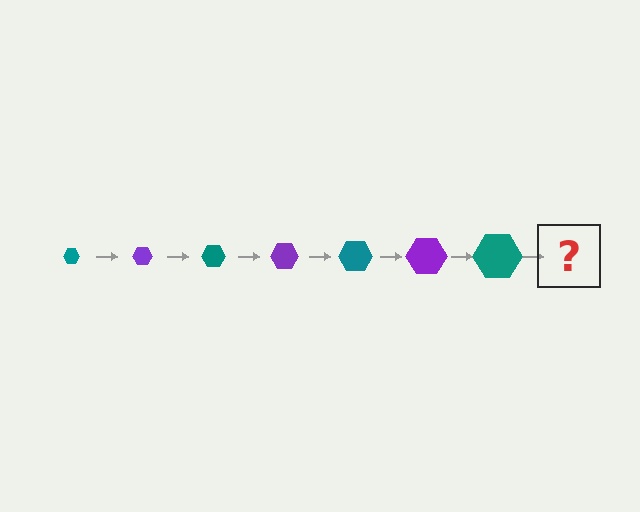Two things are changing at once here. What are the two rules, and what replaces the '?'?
The two rules are that the hexagon grows larger each step and the color cycles through teal and purple. The '?' should be a purple hexagon, larger than the previous one.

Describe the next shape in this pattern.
It should be a purple hexagon, larger than the previous one.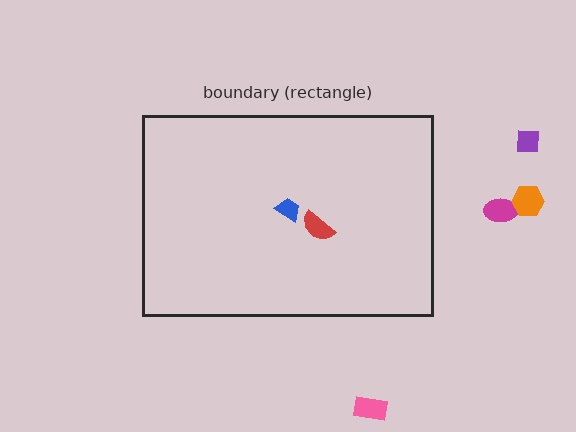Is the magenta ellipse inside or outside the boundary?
Outside.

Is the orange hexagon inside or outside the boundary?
Outside.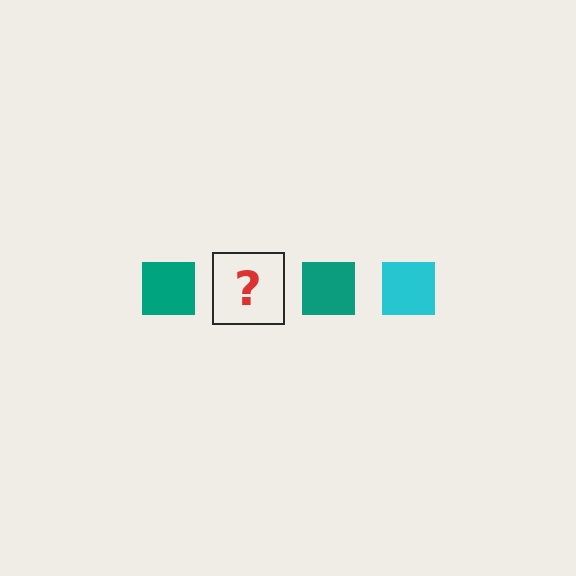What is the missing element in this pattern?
The missing element is a cyan square.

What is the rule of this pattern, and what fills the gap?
The rule is that the pattern cycles through teal, cyan squares. The gap should be filled with a cyan square.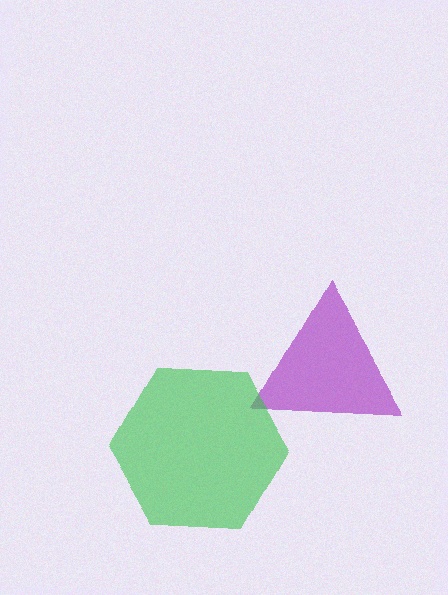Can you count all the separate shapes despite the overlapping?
Yes, there are 2 separate shapes.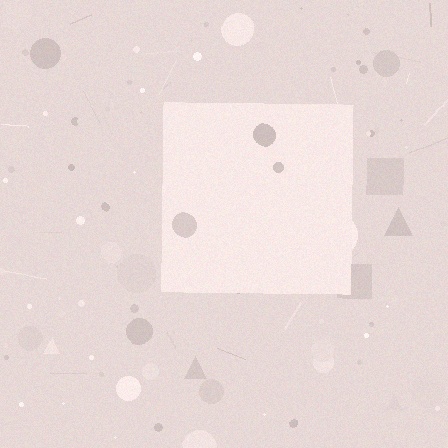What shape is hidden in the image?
A square is hidden in the image.